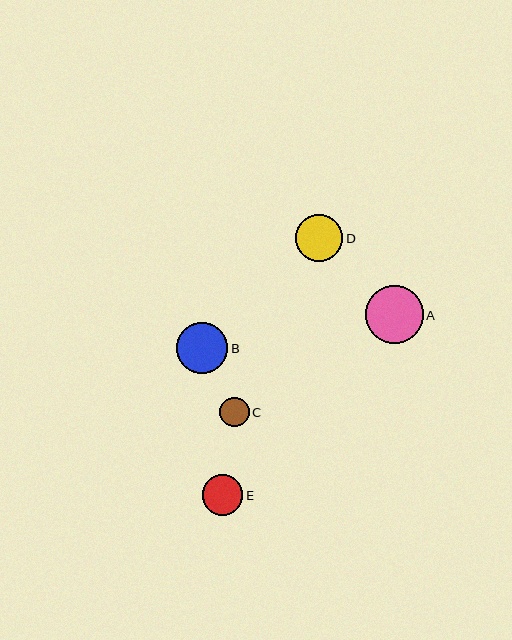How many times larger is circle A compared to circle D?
Circle A is approximately 1.2 times the size of circle D.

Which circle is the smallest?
Circle C is the smallest with a size of approximately 29 pixels.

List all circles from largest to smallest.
From largest to smallest: A, B, D, E, C.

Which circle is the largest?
Circle A is the largest with a size of approximately 58 pixels.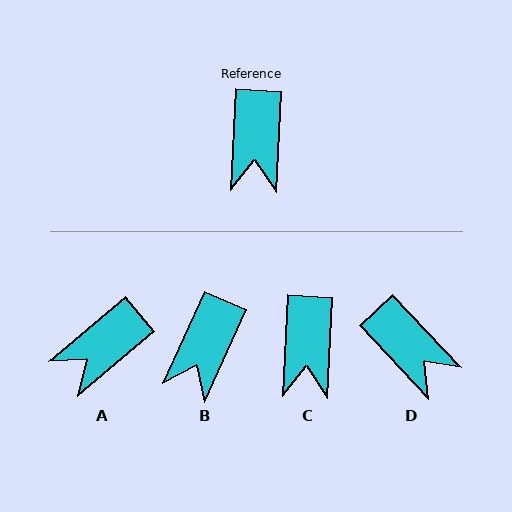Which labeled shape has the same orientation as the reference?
C.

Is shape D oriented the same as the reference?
No, it is off by about 46 degrees.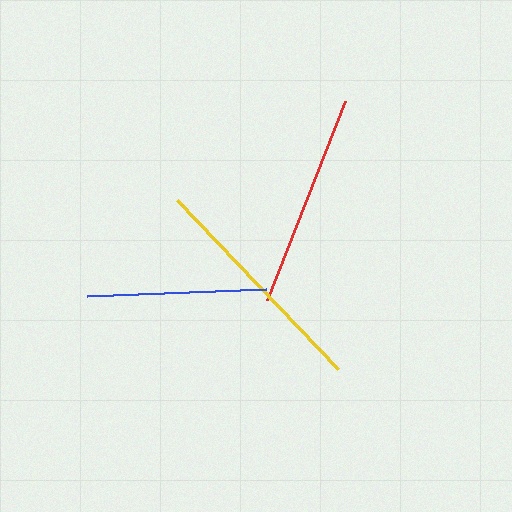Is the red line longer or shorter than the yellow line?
The yellow line is longer than the red line.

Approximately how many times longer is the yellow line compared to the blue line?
The yellow line is approximately 1.3 times the length of the blue line.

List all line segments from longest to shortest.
From longest to shortest: yellow, red, blue.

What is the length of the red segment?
The red segment is approximately 213 pixels long.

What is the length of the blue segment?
The blue segment is approximately 180 pixels long.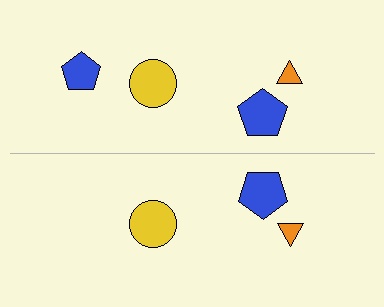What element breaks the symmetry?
A blue pentagon is missing from the bottom side.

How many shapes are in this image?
There are 7 shapes in this image.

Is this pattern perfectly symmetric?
No, the pattern is not perfectly symmetric. A blue pentagon is missing from the bottom side.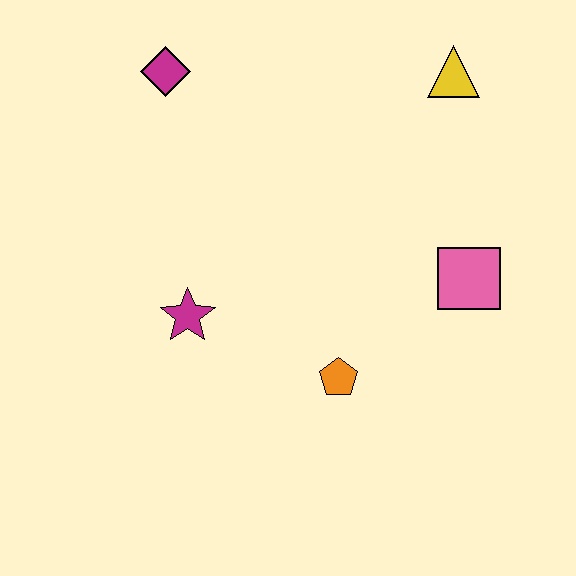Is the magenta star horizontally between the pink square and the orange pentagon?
No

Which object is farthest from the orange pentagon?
The magenta diamond is farthest from the orange pentagon.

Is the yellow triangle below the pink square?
No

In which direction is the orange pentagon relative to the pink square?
The orange pentagon is to the left of the pink square.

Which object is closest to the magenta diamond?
The magenta star is closest to the magenta diamond.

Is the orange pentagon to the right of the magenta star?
Yes